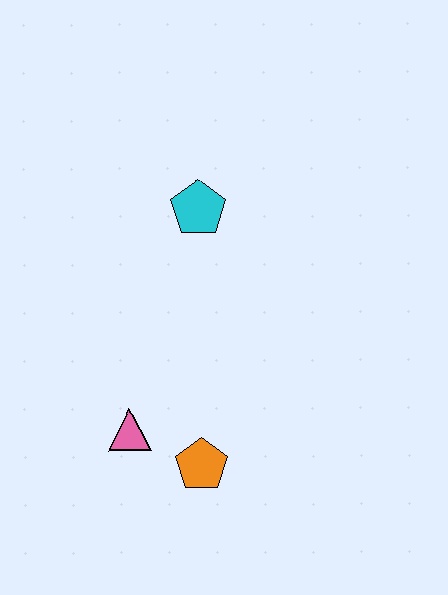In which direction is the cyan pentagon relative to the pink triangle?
The cyan pentagon is above the pink triangle.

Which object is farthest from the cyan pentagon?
The orange pentagon is farthest from the cyan pentagon.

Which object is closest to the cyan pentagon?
The pink triangle is closest to the cyan pentagon.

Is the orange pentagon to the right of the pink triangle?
Yes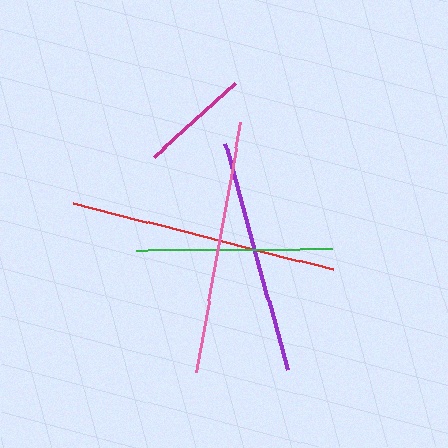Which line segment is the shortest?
The magenta line is the shortest at approximately 111 pixels.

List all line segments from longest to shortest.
From longest to shortest: red, pink, purple, green, magenta.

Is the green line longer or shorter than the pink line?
The pink line is longer than the green line.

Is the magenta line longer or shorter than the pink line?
The pink line is longer than the magenta line.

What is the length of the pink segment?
The pink segment is approximately 254 pixels long.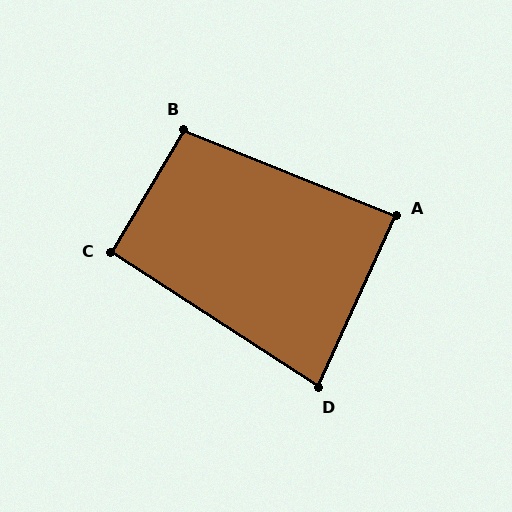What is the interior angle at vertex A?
Approximately 88 degrees (approximately right).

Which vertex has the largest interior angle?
B, at approximately 99 degrees.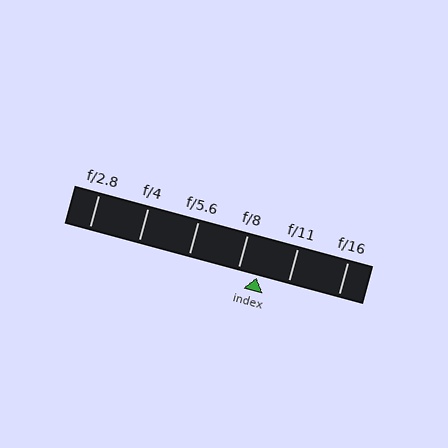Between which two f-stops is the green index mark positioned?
The index mark is between f/8 and f/11.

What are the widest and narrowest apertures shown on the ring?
The widest aperture shown is f/2.8 and the narrowest is f/16.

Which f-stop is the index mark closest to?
The index mark is closest to f/8.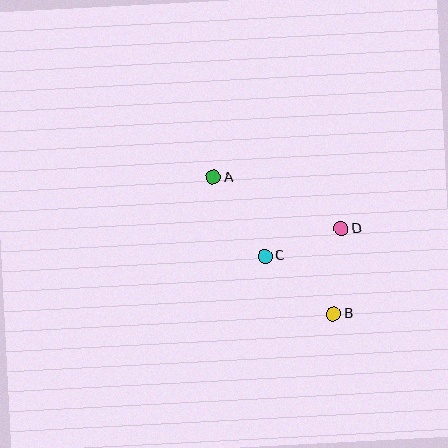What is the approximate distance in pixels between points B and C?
The distance between B and C is approximately 90 pixels.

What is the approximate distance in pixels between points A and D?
The distance between A and D is approximately 138 pixels.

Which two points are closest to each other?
Points C and D are closest to each other.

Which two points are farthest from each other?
Points A and B are farthest from each other.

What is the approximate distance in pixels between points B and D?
The distance between B and D is approximately 86 pixels.